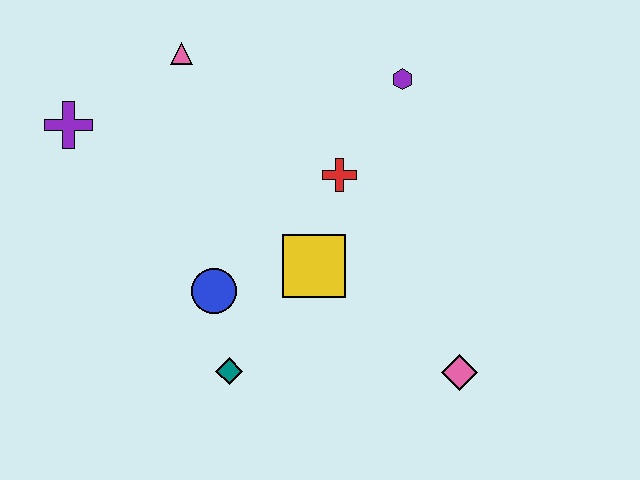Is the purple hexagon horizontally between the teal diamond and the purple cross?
No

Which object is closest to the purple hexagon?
The red cross is closest to the purple hexagon.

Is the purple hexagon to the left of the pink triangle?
No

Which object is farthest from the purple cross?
The pink diamond is farthest from the purple cross.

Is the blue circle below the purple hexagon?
Yes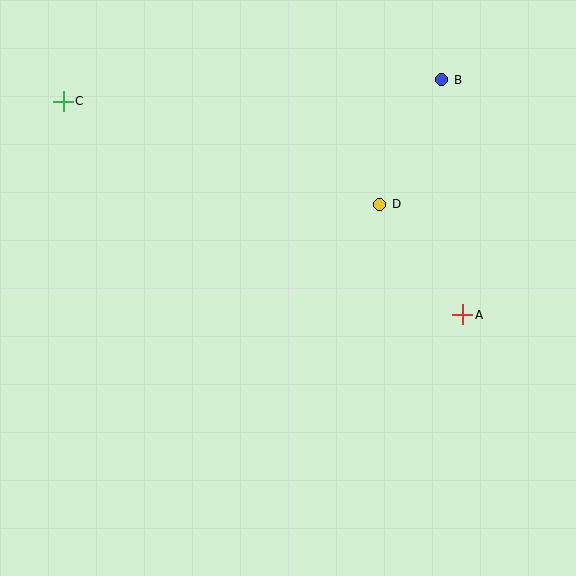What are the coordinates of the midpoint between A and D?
The midpoint between A and D is at (421, 259).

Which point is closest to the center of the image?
Point D at (380, 204) is closest to the center.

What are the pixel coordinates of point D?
Point D is at (380, 204).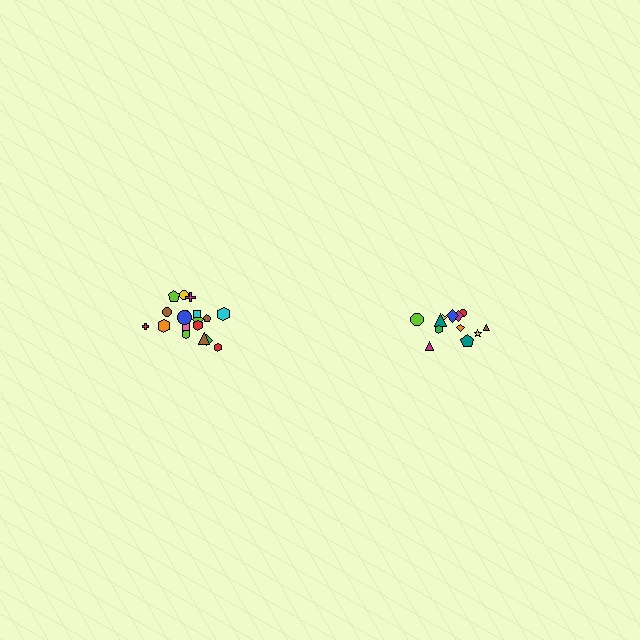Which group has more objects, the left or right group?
The left group.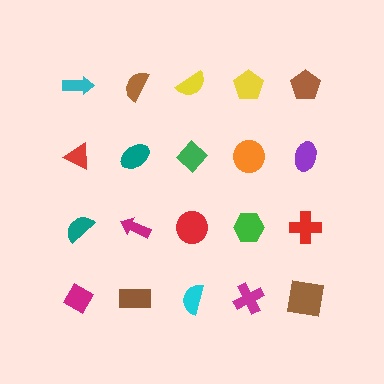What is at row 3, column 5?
A red cross.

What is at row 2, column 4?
An orange circle.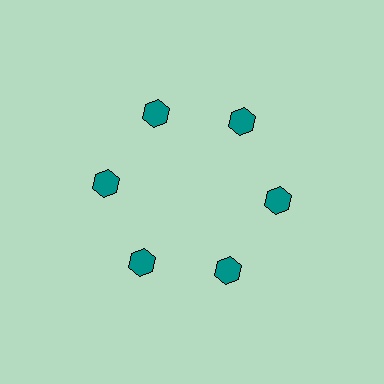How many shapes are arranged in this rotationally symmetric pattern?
There are 6 shapes, arranged in 6 groups of 1.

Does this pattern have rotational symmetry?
Yes, this pattern has 6-fold rotational symmetry. It looks the same after rotating 60 degrees around the center.